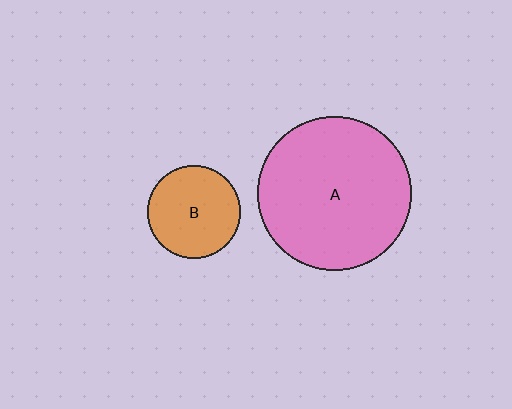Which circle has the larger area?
Circle A (pink).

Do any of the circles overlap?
No, none of the circles overlap.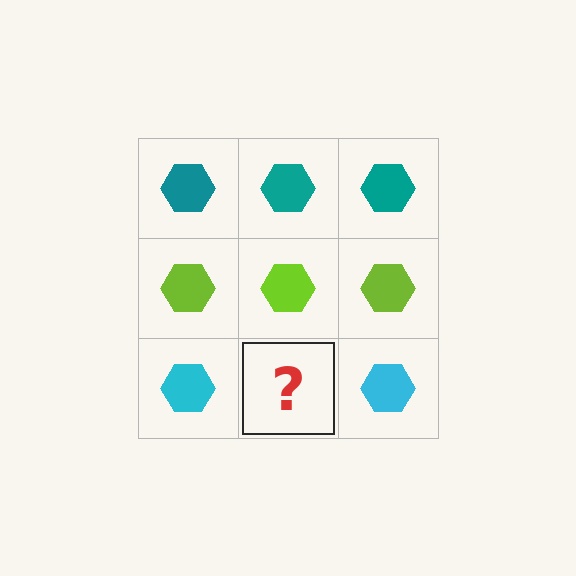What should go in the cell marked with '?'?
The missing cell should contain a cyan hexagon.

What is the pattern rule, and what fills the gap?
The rule is that each row has a consistent color. The gap should be filled with a cyan hexagon.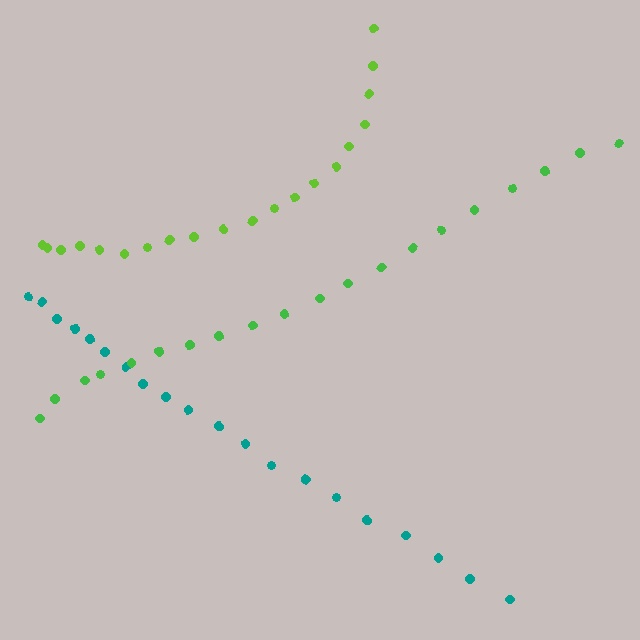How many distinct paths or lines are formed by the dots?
There are 3 distinct paths.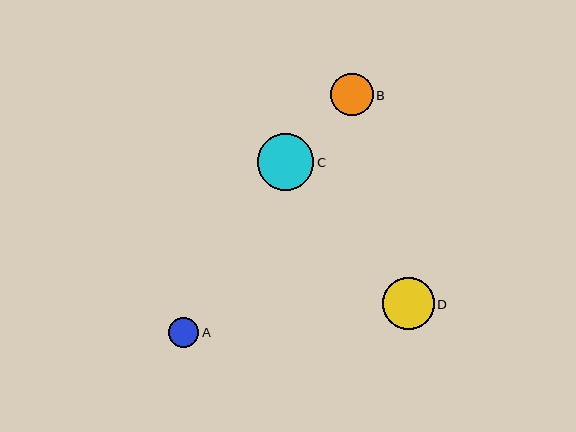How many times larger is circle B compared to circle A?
Circle B is approximately 1.4 times the size of circle A.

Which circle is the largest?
Circle C is the largest with a size of approximately 56 pixels.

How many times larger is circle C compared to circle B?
Circle C is approximately 1.3 times the size of circle B.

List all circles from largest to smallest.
From largest to smallest: C, D, B, A.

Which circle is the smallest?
Circle A is the smallest with a size of approximately 30 pixels.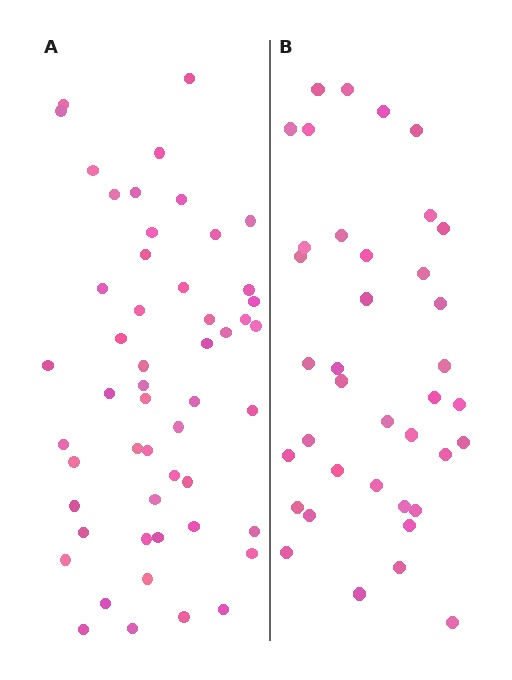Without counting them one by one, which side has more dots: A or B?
Region A (the left region) has more dots.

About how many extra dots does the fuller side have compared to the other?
Region A has approximately 15 more dots than region B.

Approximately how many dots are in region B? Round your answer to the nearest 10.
About 40 dots. (The exact count is 38, which rounds to 40.)